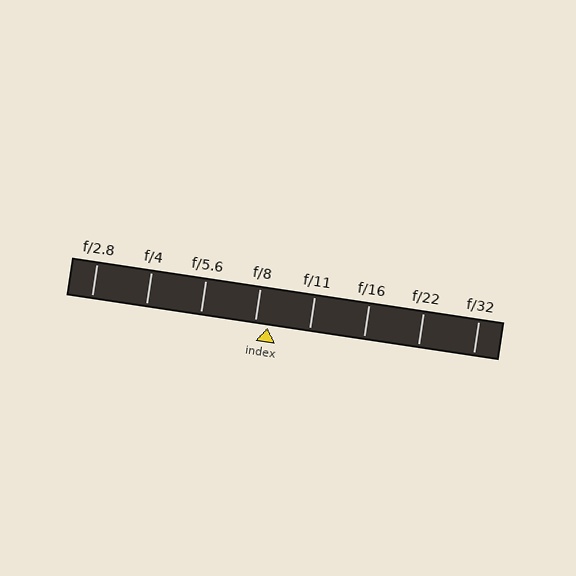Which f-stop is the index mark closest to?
The index mark is closest to f/8.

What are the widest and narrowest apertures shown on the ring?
The widest aperture shown is f/2.8 and the narrowest is f/32.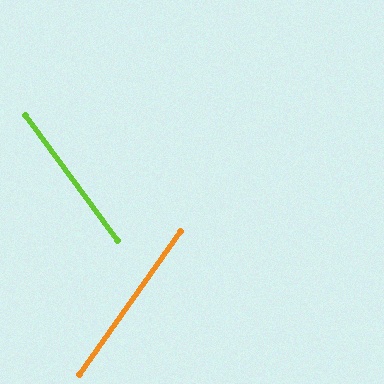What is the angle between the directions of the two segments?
Approximately 72 degrees.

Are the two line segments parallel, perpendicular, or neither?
Neither parallel nor perpendicular — they differ by about 72°.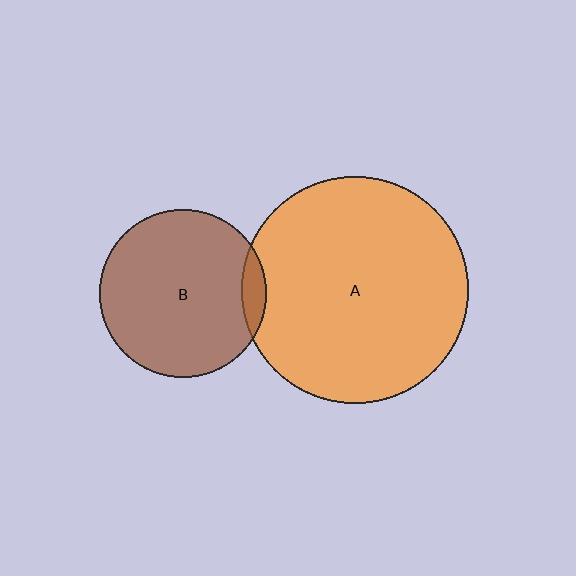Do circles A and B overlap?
Yes.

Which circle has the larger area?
Circle A (orange).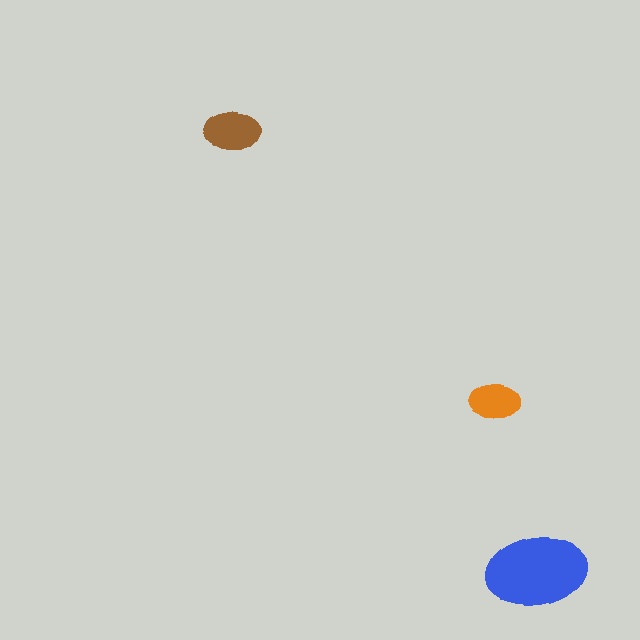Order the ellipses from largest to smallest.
the blue one, the brown one, the orange one.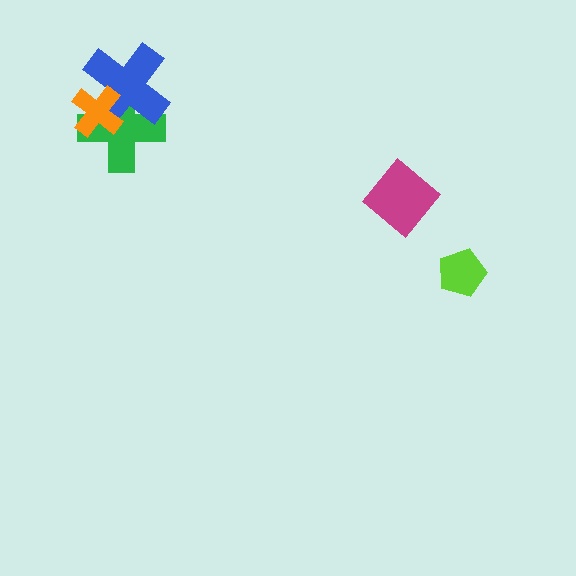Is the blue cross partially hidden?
Yes, it is partially covered by another shape.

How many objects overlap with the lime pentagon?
0 objects overlap with the lime pentagon.